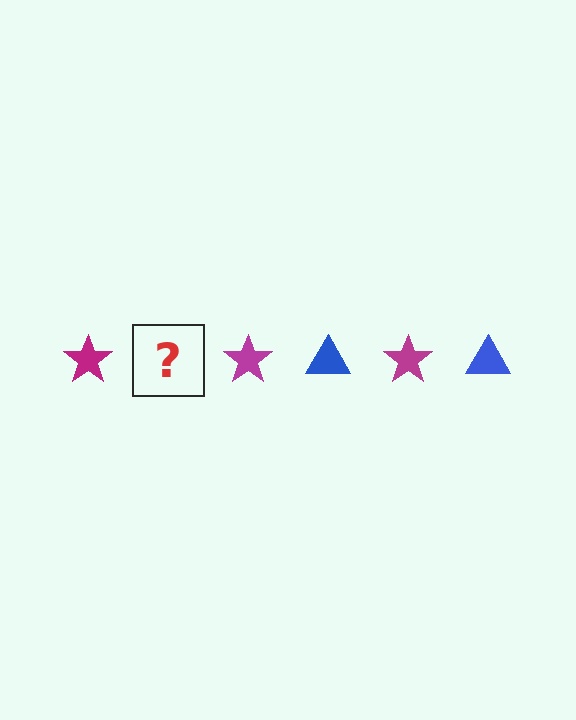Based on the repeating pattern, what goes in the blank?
The blank should be a blue triangle.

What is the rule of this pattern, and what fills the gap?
The rule is that the pattern alternates between magenta star and blue triangle. The gap should be filled with a blue triangle.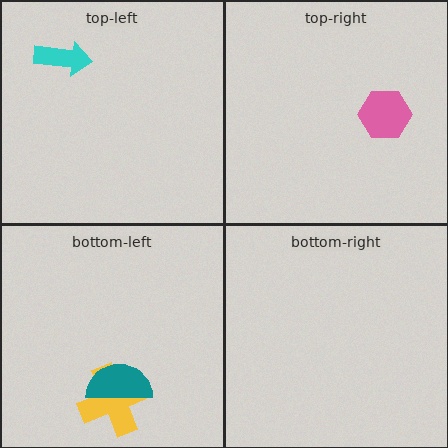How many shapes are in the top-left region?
1.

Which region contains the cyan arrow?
The top-left region.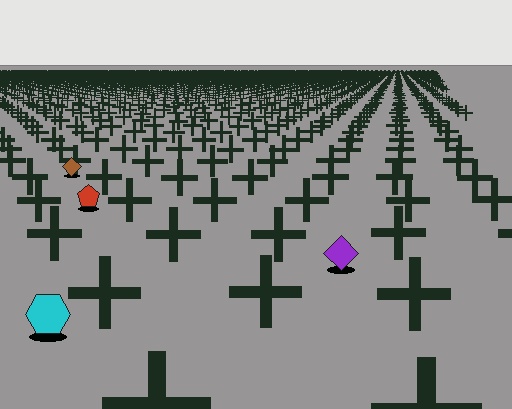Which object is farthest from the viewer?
The brown diamond is farthest from the viewer. It appears smaller and the ground texture around it is denser.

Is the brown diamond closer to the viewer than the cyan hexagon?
No. The cyan hexagon is closer — you can tell from the texture gradient: the ground texture is coarser near it.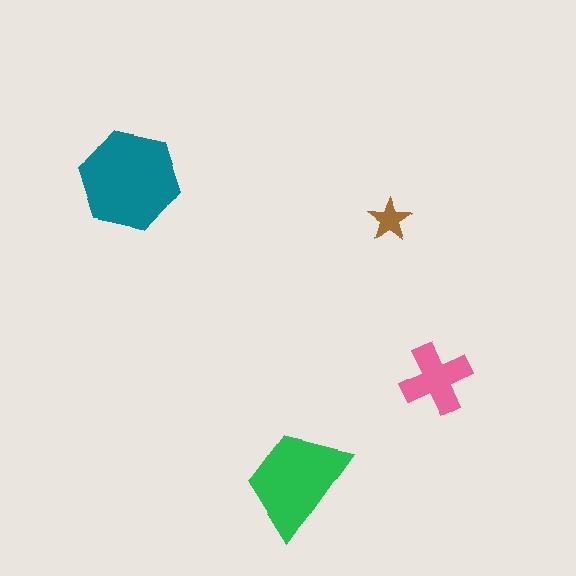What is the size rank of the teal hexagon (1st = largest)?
1st.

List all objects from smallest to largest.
The brown star, the pink cross, the green trapezoid, the teal hexagon.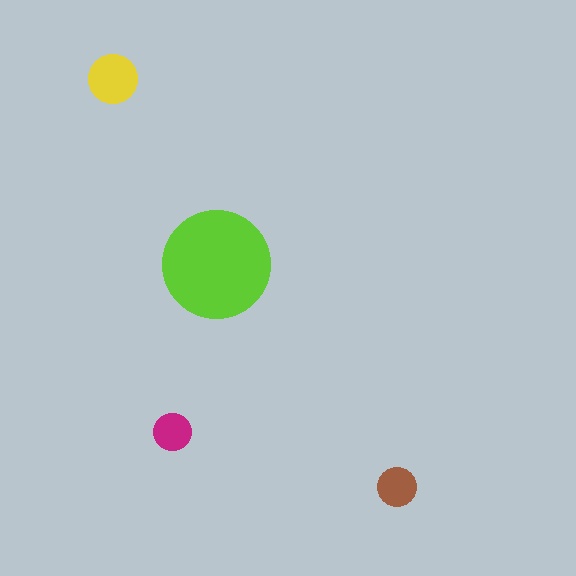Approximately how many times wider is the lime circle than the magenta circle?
About 3 times wider.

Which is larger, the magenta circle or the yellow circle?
The yellow one.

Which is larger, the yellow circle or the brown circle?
The yellow one.